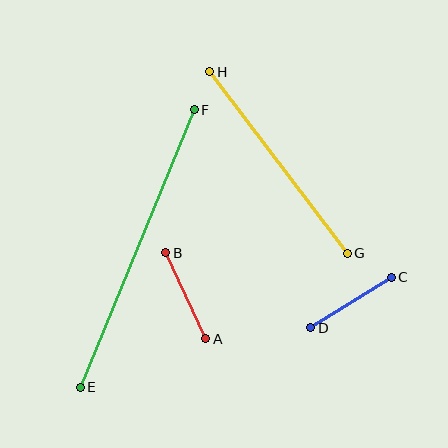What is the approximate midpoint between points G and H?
The midpoint is at approximately (279, 163) pixels.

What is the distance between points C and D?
The distance is approximately 95 pixels.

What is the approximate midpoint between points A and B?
The midpoint is at approximately (186, 296) pixels.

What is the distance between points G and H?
The distance is approximately 228 pixels.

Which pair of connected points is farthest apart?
Points E and F are farthest apart.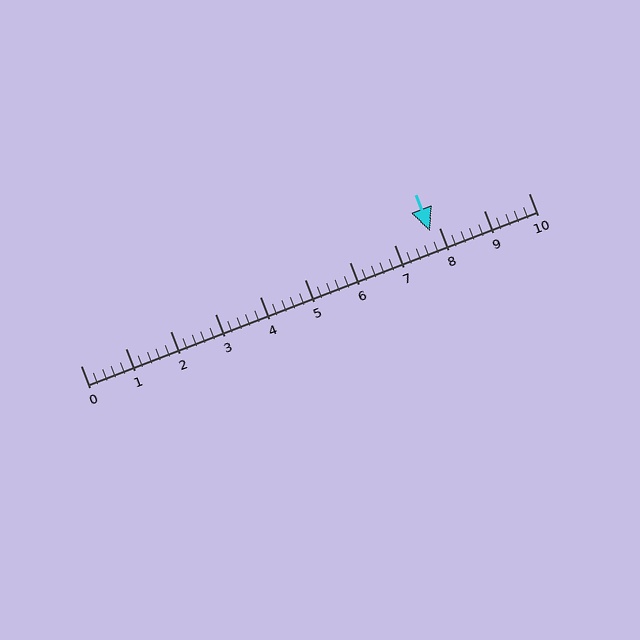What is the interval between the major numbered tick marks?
The major tick marks are spaced 1 units apart.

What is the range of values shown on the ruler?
The ruler shows values from 0 to 10.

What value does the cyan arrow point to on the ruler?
The cyan arrow points to approximately 7.8.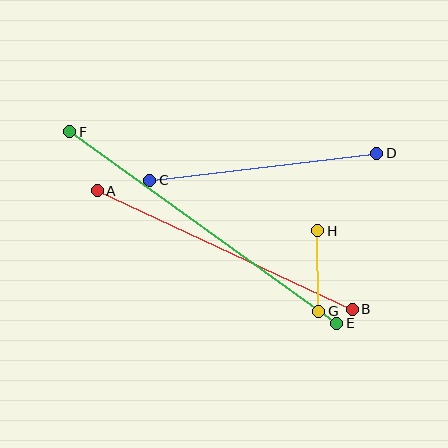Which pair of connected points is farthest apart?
Points E and F are farthest apart.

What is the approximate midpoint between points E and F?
The midpoint is at approximately (203, 228) pixels.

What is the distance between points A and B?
The distance is approximately 281 pixels.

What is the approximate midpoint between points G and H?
The midpoint is at approximately (318, 271) pixels.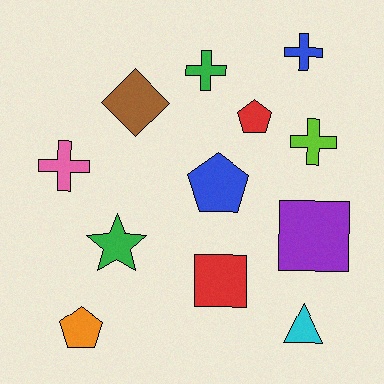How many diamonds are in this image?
There is 1 diamond.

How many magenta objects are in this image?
There are no magenta objects.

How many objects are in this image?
There are 12 objects.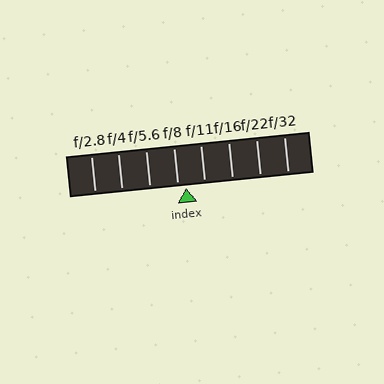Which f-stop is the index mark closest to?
The index mark is closest to f/8.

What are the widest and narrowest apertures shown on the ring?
The widest aperture shown is f/2.8 and the narrowest is f/32.